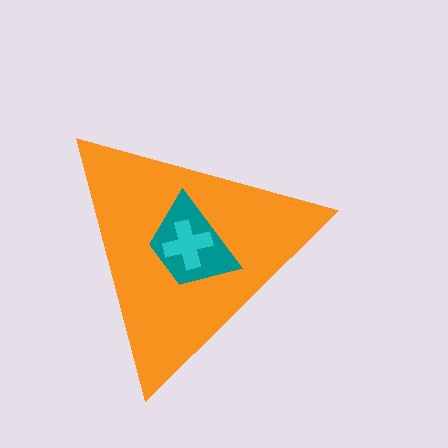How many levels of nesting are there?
3.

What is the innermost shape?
The cyan cross.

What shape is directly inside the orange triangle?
The teal trapezoid.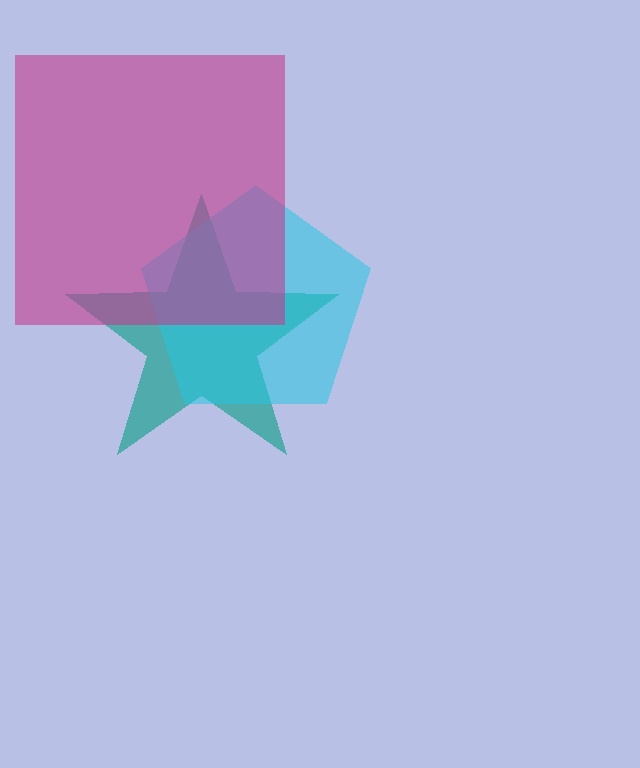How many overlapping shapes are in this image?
There are 3 overlapping shapes in the image.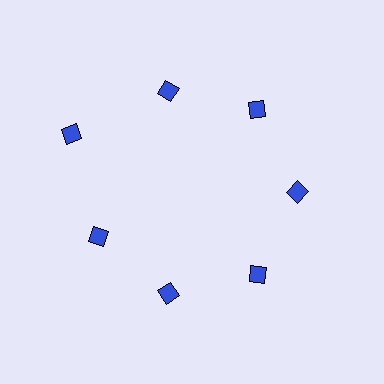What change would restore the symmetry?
The symmetry would be restored by moving it inward, back onto the ring so that all 7 diamonds sit at equal angles and equal distance from the center.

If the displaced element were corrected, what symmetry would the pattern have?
It would have 7-fold rotational symmetry — the pattern would map onto itself every 51 degrees.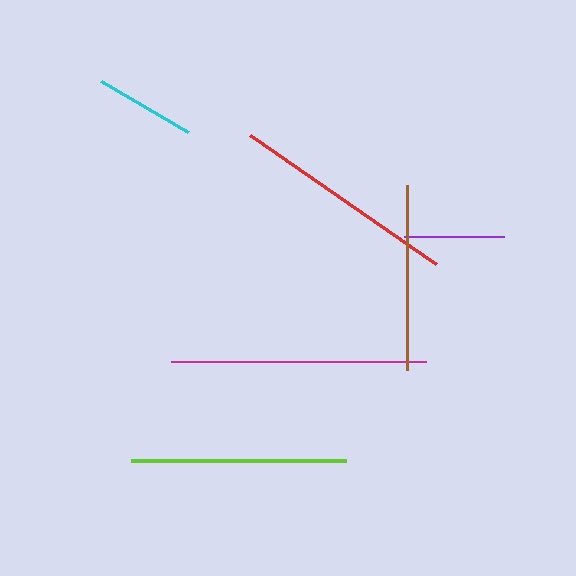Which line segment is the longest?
The magenta line is the longest at approximately 256 pixels.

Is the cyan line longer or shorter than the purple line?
The cyan line is longer than the purple line.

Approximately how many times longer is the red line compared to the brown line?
The red line is approximately 1.2 times the length of the brown line.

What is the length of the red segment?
The red segment is approximately 226 pixels long.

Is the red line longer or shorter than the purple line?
The red line is longer than the purple line.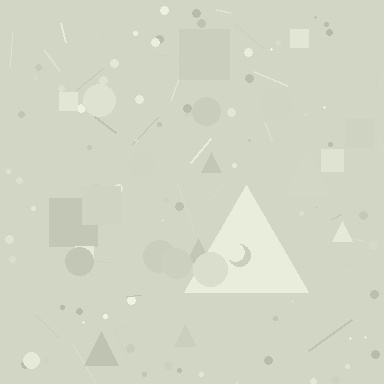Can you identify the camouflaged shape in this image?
The camouflaged shape is a triangle.